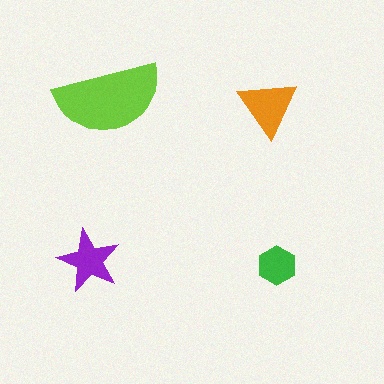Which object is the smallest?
The green hexagon.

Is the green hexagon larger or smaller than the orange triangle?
Smaller.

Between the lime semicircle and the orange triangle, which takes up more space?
The lime semicircle.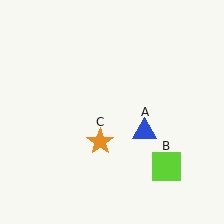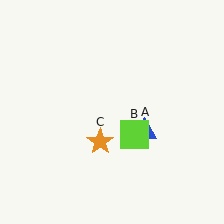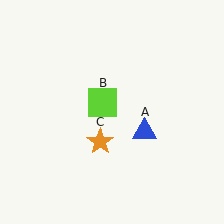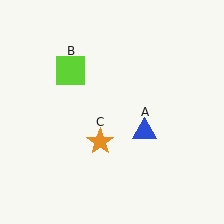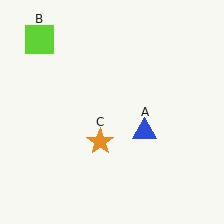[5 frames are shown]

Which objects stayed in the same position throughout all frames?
Blue triangle (object A) and orange star (object C) remained stationary.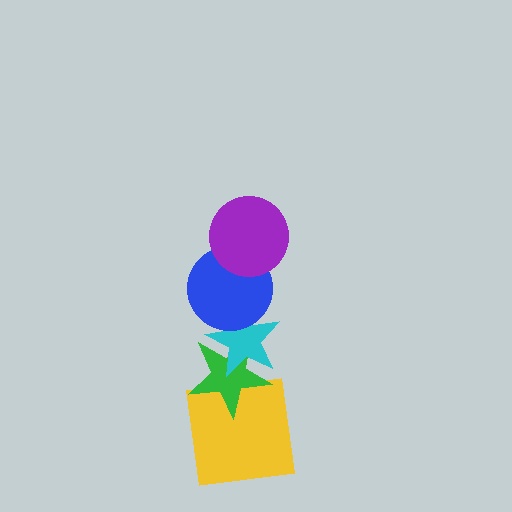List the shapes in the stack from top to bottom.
From top to bottom: the purple circle, the blue circle, the cyan star, the green star, the yellow square.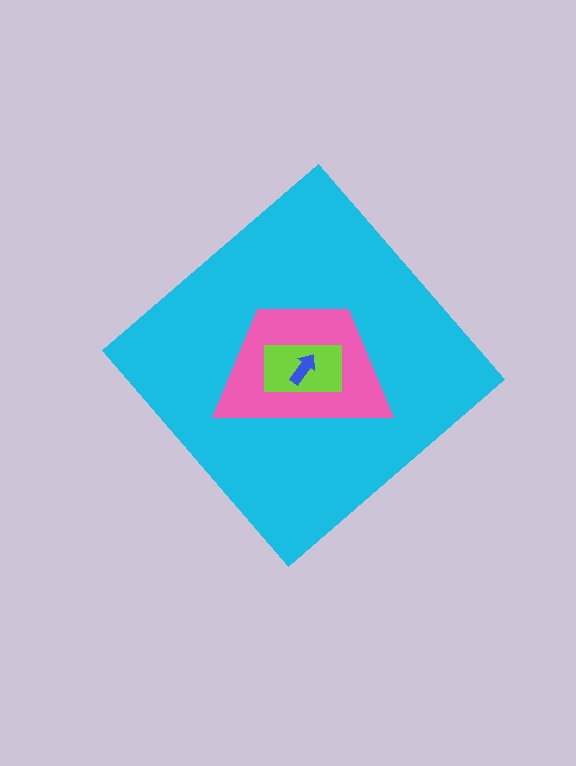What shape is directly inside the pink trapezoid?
The lime rectangle.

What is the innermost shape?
The blue arrow.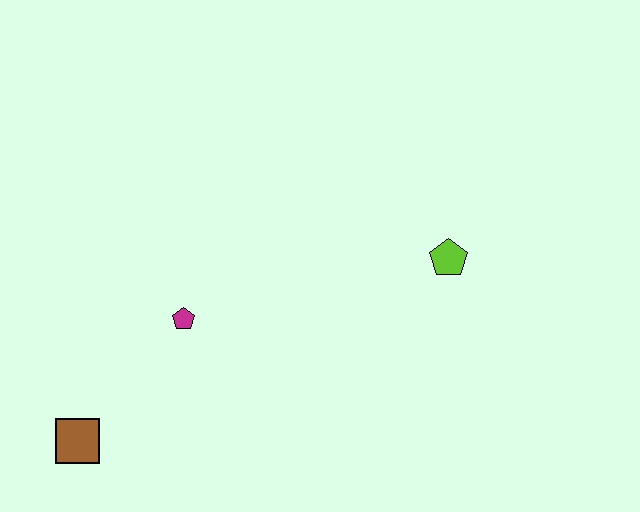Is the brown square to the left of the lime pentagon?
Yes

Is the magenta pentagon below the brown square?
No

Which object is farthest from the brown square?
The lime pentagon is farthest from the brown square.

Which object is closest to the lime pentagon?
The magenta pentagon is closest to the lime pentagon.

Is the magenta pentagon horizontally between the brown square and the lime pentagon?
Yes